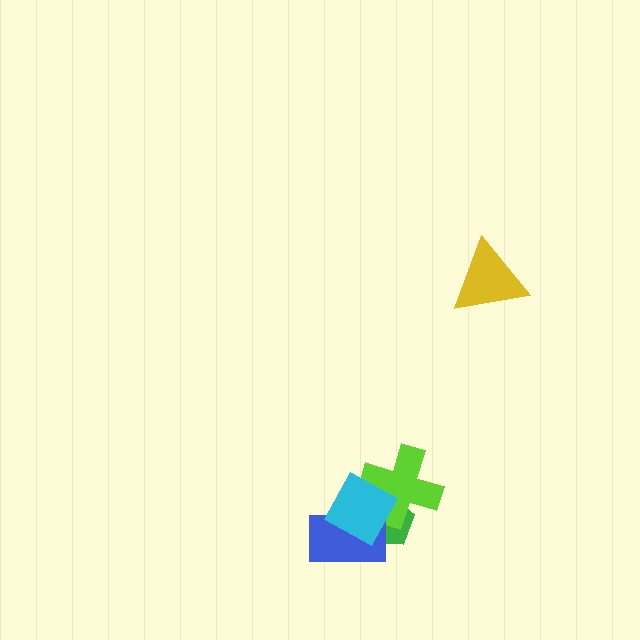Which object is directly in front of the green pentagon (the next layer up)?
The lime cross is directly in front of the green pentagon.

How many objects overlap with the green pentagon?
3 objects overlap with the green pentagon.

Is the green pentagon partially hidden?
Yes, it is partially covered by another shape.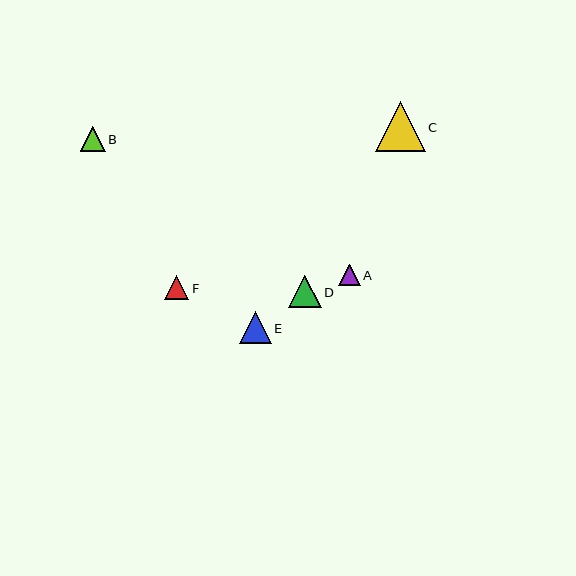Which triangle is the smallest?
Triangle A is the smallest with a size of approximately 21 pixels.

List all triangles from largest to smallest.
From largest to smallest: C, D, E, B, F, A.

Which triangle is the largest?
Triangle C is the largest with a size of approximately 50 pixels.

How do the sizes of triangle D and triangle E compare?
Triangle D and triangle E are approximately the same size.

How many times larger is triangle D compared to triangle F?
Triangle D is approximately 1.3 times the size of triangle F.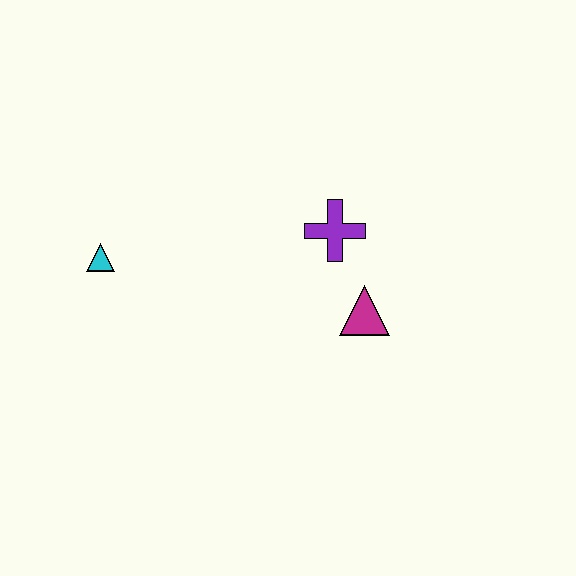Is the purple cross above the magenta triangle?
Yes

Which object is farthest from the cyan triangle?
The magenta triangle is farthest from the cyan triangle.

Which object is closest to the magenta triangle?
The purple cross is closest to the magenta triangle.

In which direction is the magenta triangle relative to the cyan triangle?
The magenta triangle is to the right of the cyan triangle.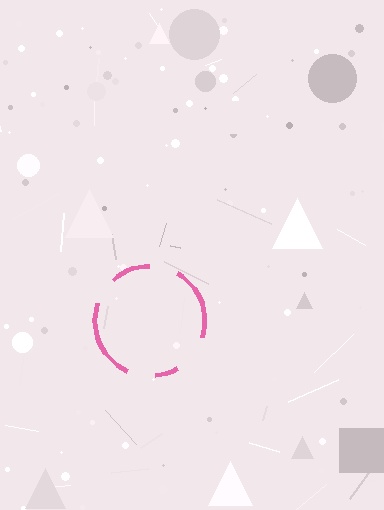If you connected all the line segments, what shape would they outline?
They would outline a circle.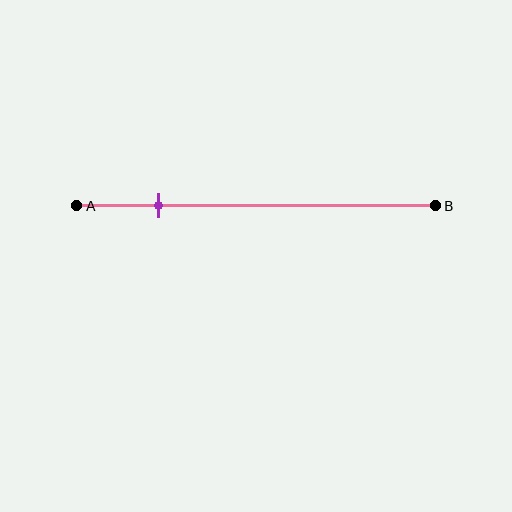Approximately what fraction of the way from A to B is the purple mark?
The purple mark is approximately 25% of the way from A to B.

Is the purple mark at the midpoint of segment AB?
No, the mark is at about 25% from A, not at the 50% midpoint.